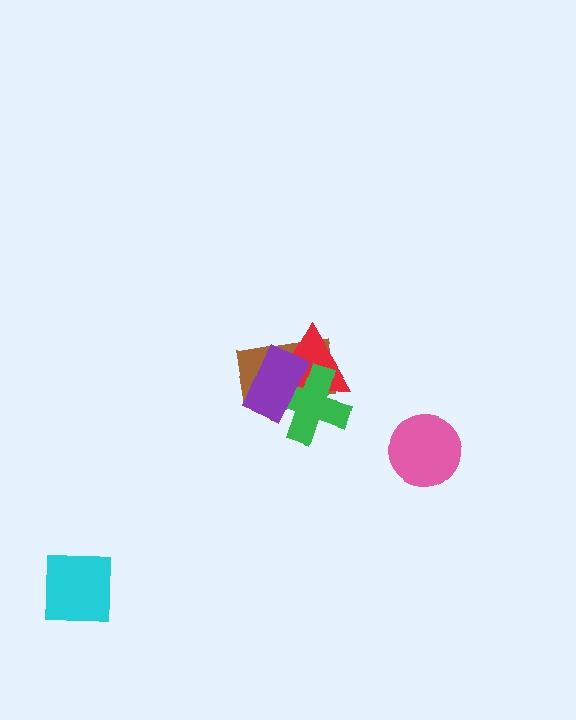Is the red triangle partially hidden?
Yes, it is partially covered by another shape.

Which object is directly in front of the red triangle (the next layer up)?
The green cross is directly in front of the red triangle.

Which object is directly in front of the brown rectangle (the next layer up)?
The red triangle is directly in front of the brown rectangle.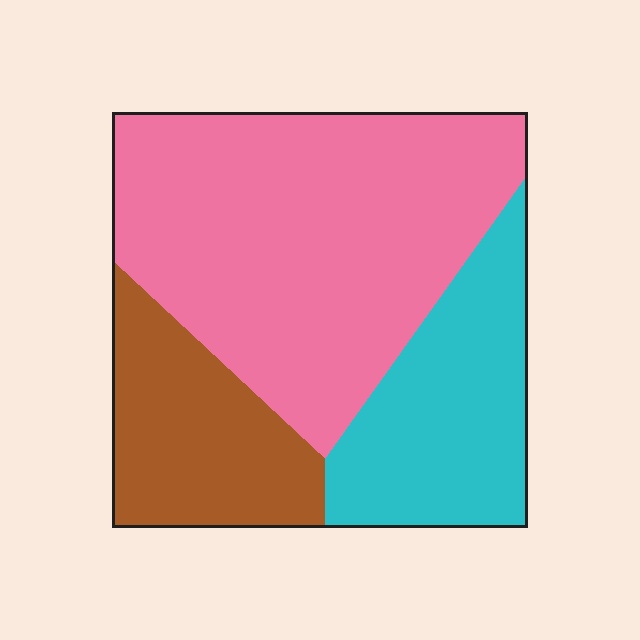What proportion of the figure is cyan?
Cyan covers roughly 25% of the figure.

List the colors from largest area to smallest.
From largest to smallest: pink, cyan, brown.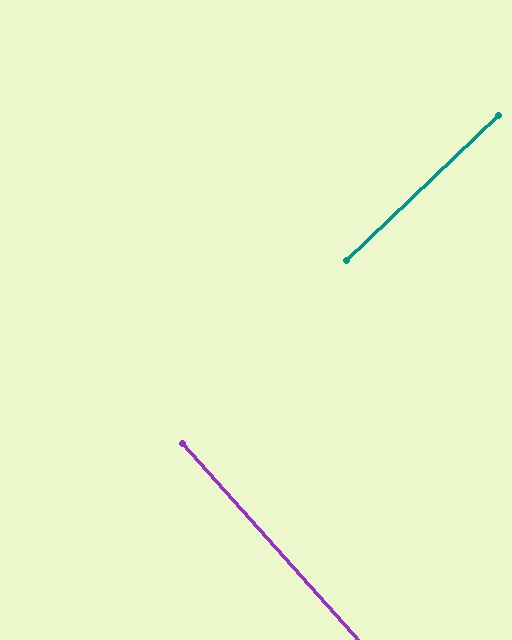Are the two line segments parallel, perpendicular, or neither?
Perpendicular — they meet at approximately 88°.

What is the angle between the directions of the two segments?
Approximately 88 degrees.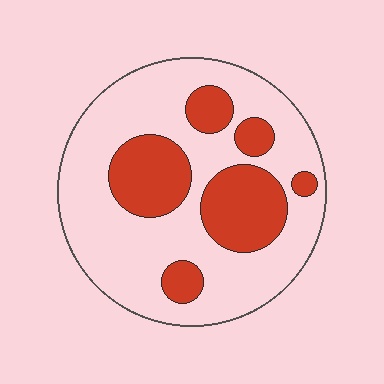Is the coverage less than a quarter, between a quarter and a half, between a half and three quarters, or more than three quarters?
Between a quarter and a half.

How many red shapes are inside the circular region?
6.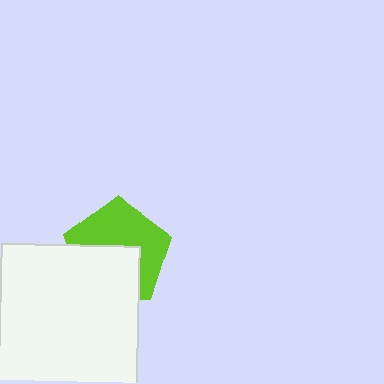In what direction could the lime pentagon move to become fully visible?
The lime pentagon could move up. That would shift it out from behind the white square entirely.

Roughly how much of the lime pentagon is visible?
About half of it is visible (roughly 55%).